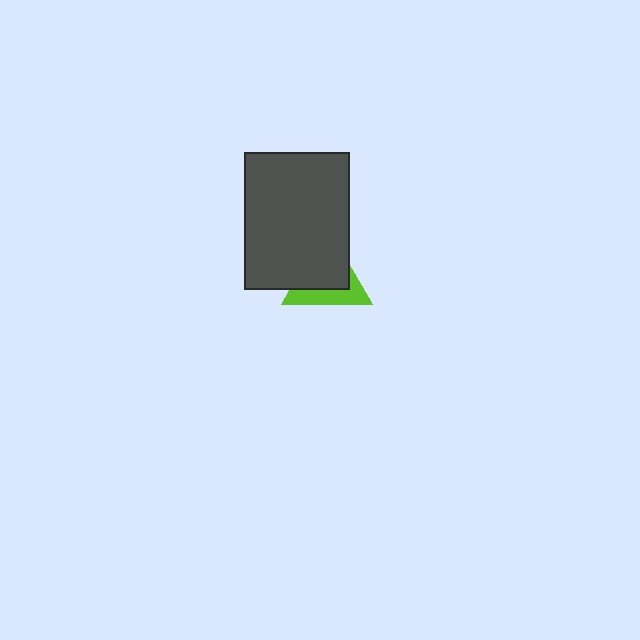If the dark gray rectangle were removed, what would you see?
You would see the complete lime triangle.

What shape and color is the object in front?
The object in front is a dark gray rectangle.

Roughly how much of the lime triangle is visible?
A small part of it is visible (roughly 41%).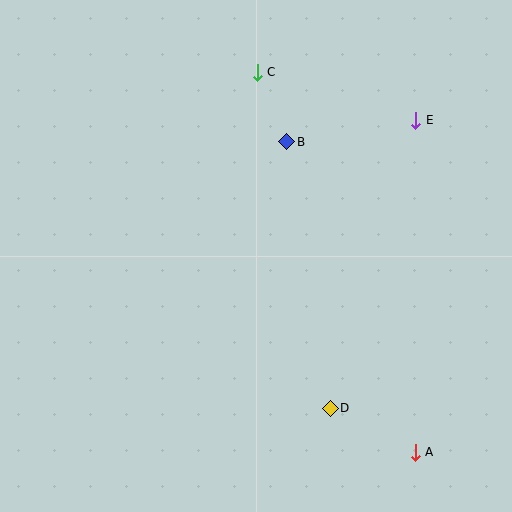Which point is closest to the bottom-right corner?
Point A is closest to the bottom-right corner.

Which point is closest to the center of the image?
Point B at (287, 142) is closest to the center.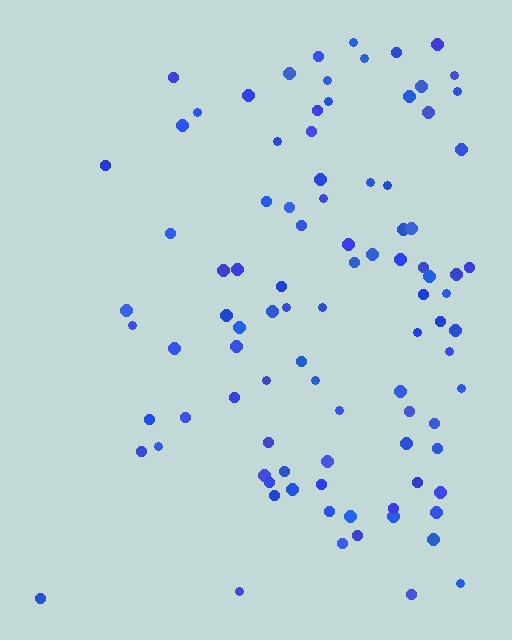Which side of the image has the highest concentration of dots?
The right.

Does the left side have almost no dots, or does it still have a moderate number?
Still a moderate number, just noticeably fewer than the right.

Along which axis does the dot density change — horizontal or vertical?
Horizontal.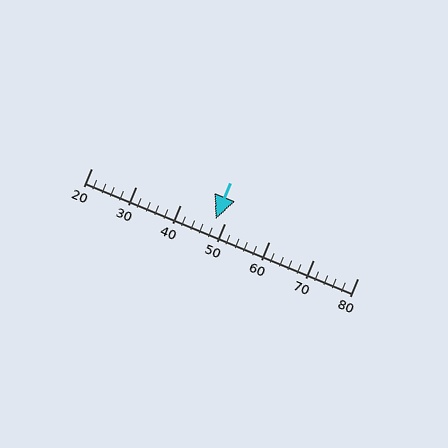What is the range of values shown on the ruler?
The ruler shows values from 20 to 80.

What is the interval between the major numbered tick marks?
The major tick marks are spaced 10 units apart.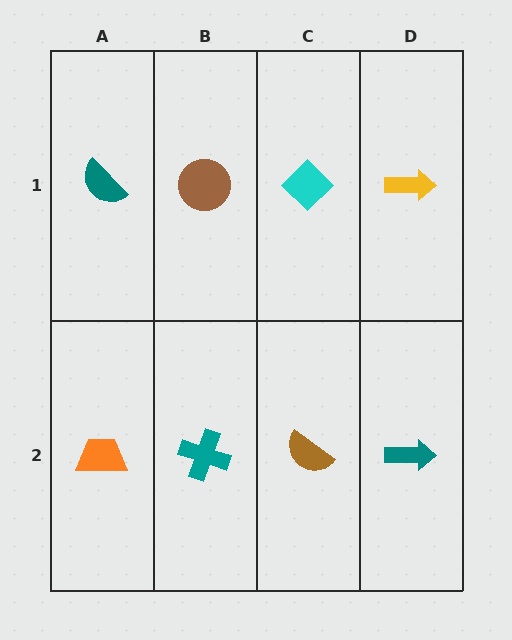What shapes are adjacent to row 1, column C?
A brown semicircle (row 2, column C), a brown circle (row 1, column B), a yellow arrow (row 1, column D).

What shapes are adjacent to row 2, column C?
A cyan diamond (row 1, column C), a teal cross (row 2, column B), a teal arrow (row 2, column D).